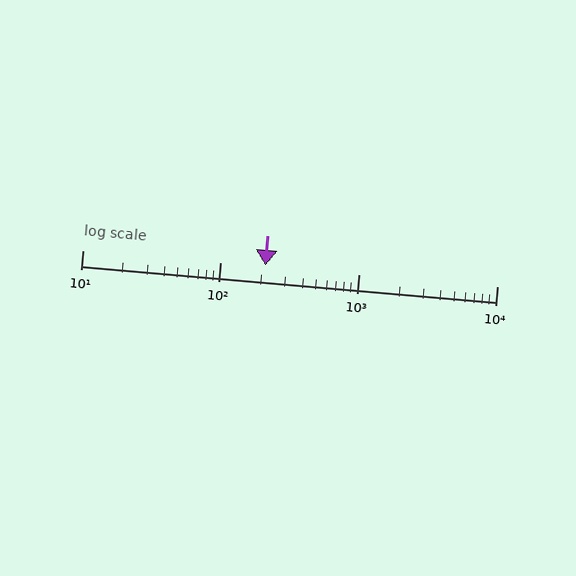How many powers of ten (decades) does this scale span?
The scale spans 3 decades, from 10 to 10000.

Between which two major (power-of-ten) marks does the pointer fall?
The pointer is between 100 and 1000.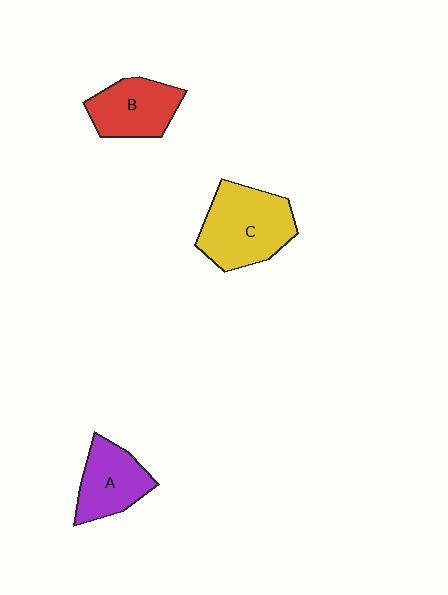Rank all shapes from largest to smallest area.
From largest to smallest: C (yellow), B (red), A (purple).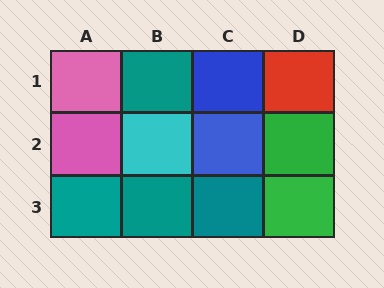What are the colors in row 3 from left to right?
Teal, teal, teal, green.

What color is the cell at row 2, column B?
Cyan.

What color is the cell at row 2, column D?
Green.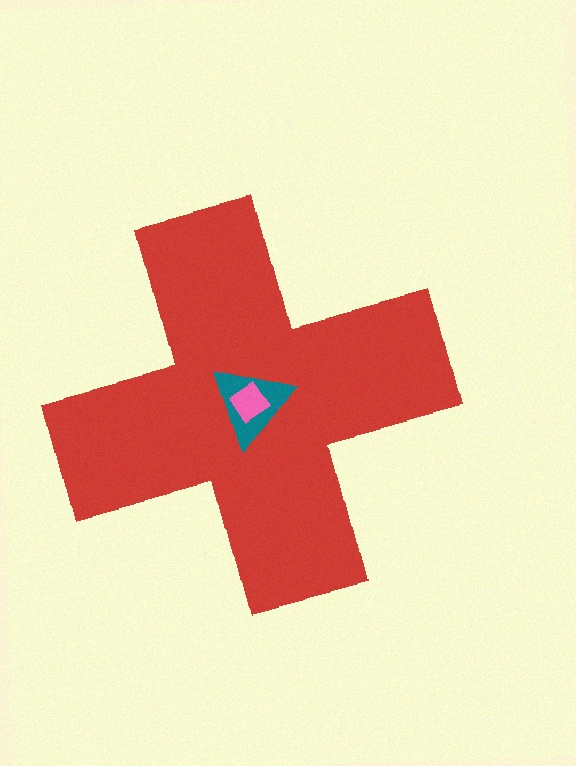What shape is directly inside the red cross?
The teal triangle.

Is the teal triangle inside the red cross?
Yes.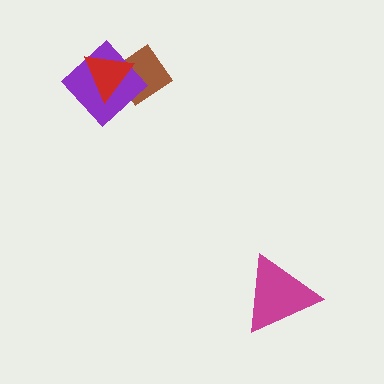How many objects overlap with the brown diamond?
2 objects overlap with the brown diamond.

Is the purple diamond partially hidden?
Yes, it is partially covered by another shape.